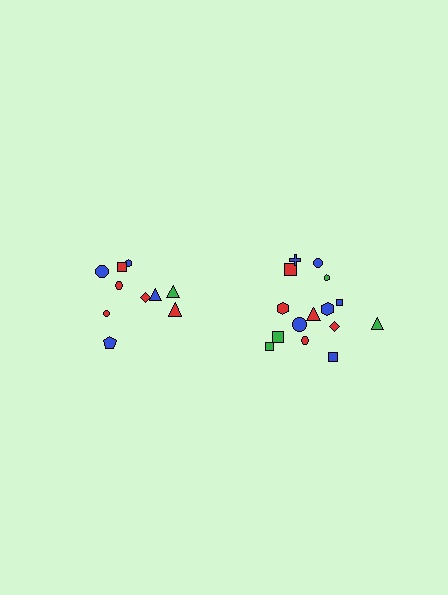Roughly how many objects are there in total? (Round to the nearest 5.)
Roughly 25 objects in total.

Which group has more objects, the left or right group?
The right group.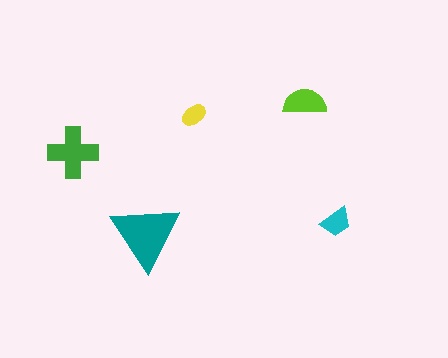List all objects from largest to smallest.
The teal triangle, the green cross, the lime semicircle, the cyan trapezoid, the yellow ellipse.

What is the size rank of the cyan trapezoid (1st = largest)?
4th.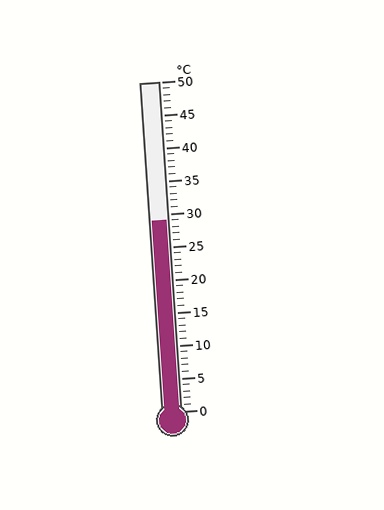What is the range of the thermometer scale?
The thermometer scale ranges from 0°C to 50°C.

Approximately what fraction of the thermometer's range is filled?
The thermometer is filled to approximately 60% of its range.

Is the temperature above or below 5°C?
The temperature is above 5°C.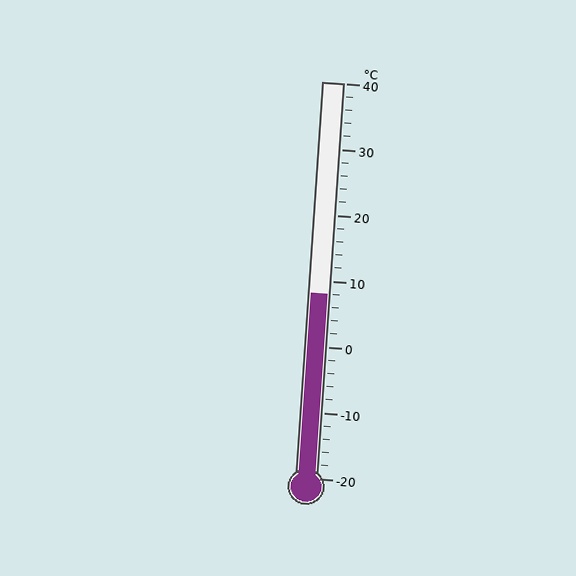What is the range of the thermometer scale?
The thermometer scale ranges from -20°C to 40°C.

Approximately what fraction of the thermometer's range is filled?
The thermometer is filled to approximately 45% of its range.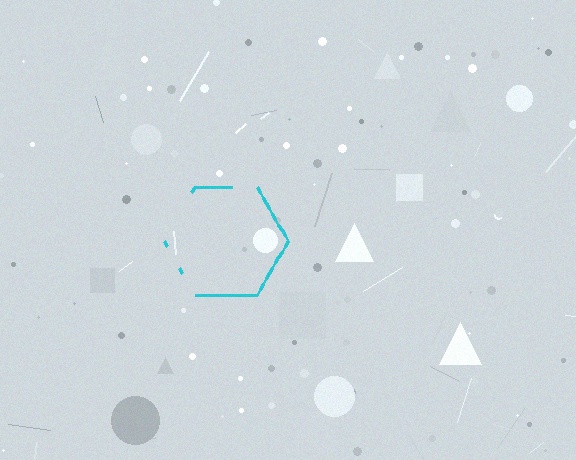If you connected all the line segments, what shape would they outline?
They would outline a hexagon.